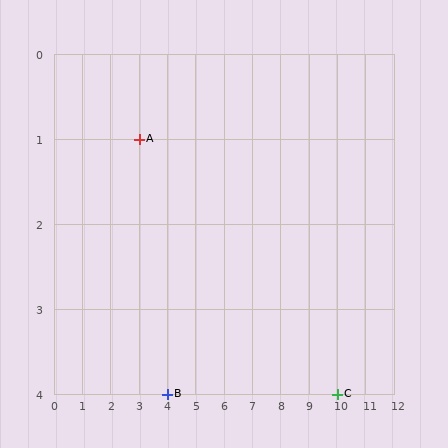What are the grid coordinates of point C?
Point C is at grid coordinates (10, 4).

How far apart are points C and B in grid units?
Points C and B are 6 columns apart.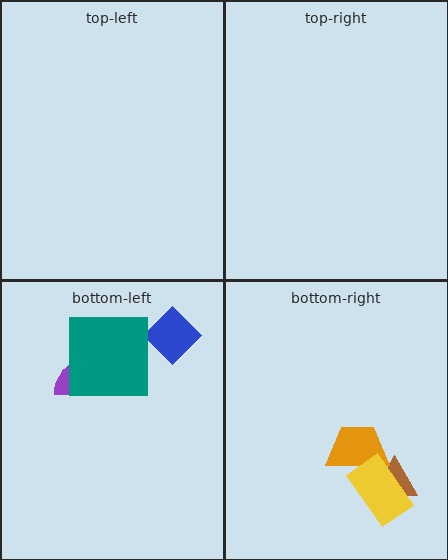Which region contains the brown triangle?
The bottom-right region.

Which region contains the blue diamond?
The bottom-left region.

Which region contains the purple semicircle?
The bottom-left region.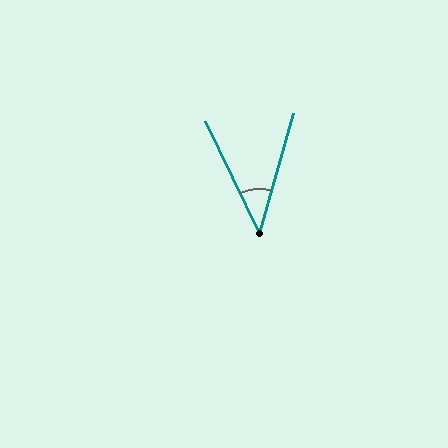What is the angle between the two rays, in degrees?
Approximately 42 degrees.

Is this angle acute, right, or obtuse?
It is acute.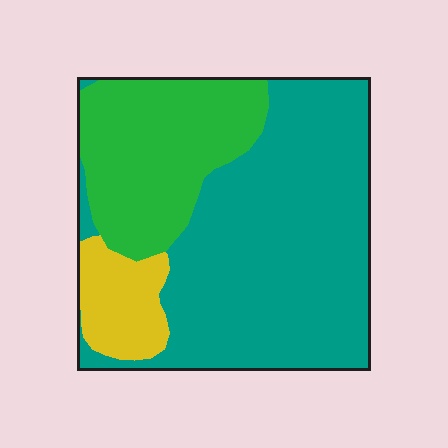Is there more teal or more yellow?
Teal.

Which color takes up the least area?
Yellow, at roughly 10%.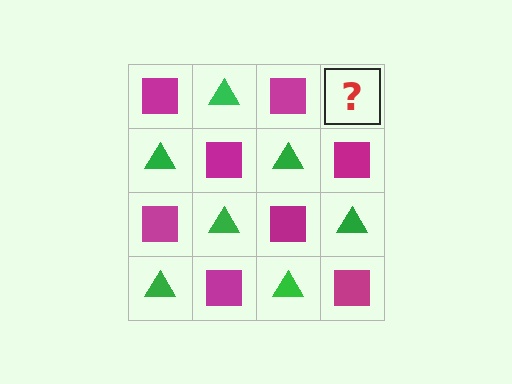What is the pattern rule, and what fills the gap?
The rule is that it alternates magenta square and green triangle in a checkerboard pattern. The gap should be filled with a green triangle.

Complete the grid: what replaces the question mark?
The question mark should be replaced with a green triangle.